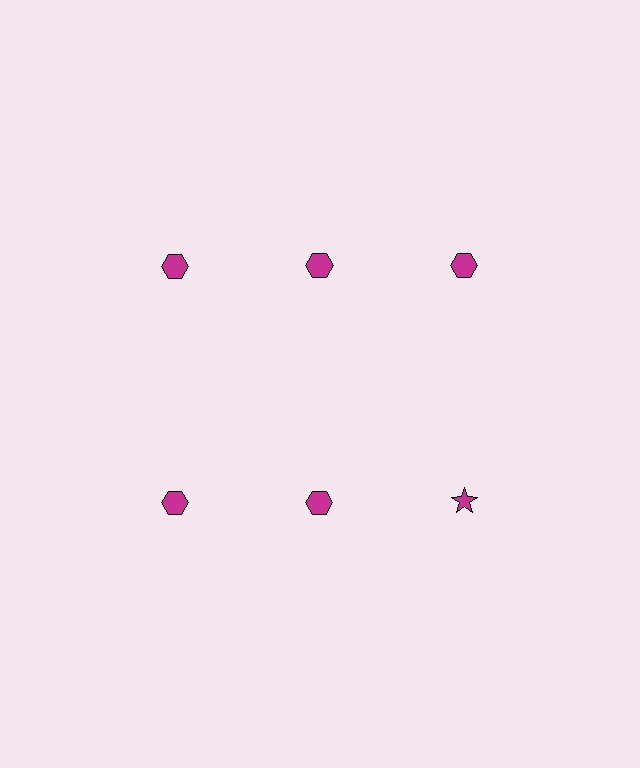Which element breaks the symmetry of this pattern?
The magenta star in the second row, center column breaks the symmetry. All other shapes are magenta hexagons.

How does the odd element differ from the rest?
It has a different shape: star instead of hexagon.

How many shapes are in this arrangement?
There are 6 shapes arranged in a grid pattern.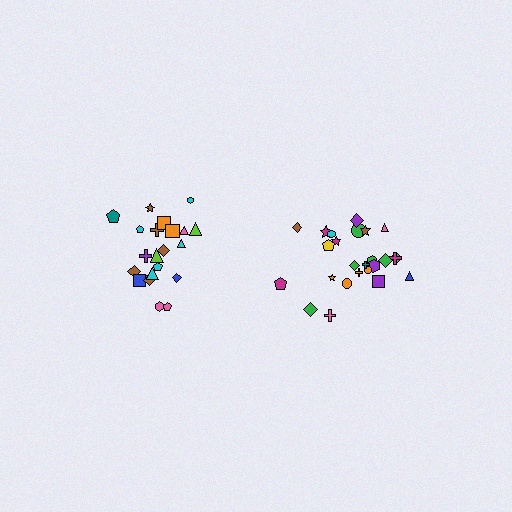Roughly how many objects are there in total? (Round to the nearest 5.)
Roughly 45 objects in total.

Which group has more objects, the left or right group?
The right group.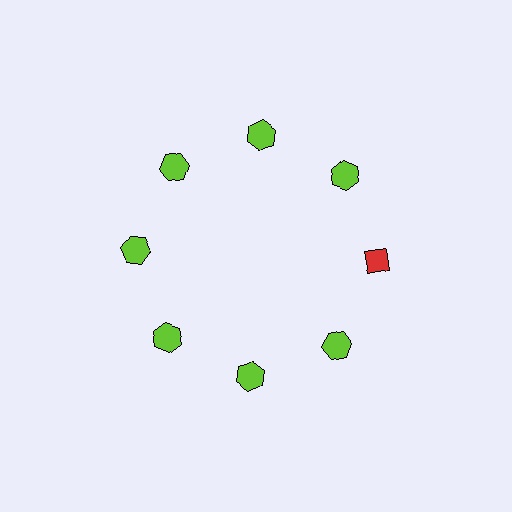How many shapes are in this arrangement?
There are 8 shapes arranged in a ring pattern.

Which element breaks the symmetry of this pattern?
The red diamond at roughly the 3 o'clock position breaks the symmetry. All other shapes are lime hexagons.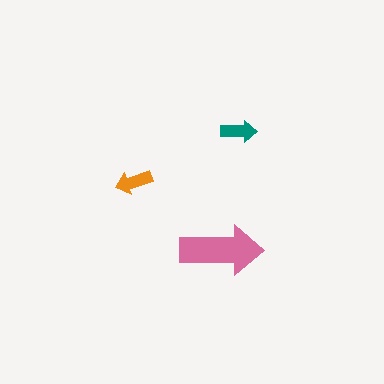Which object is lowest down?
The pink arrow is bottommost.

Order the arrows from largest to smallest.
the pink one, the orange one, the teal one.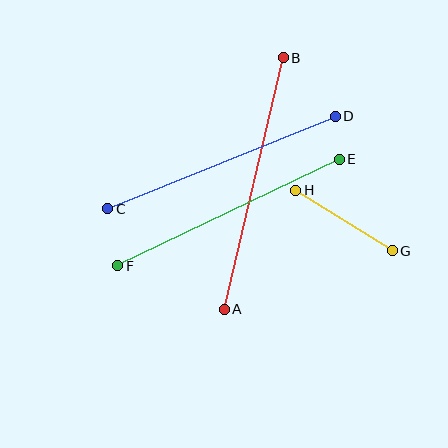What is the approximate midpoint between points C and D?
The midpoint is at approximately (221, 162) pixels.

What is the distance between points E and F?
The distance is approximately 245 pixels.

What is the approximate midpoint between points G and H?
The midpoint is at approximately (344, 221) pixels.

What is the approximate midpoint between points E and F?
The midpoint is at approximately (229, 213) pixels.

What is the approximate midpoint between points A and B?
The midpoint is at approximately (254, 183) pixels.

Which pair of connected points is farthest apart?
Points A and B are farthest apart.